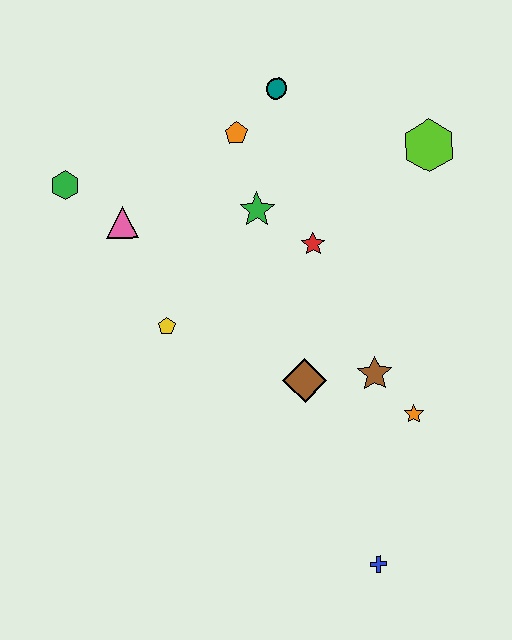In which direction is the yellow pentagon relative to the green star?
The yellow pentagon is below the green star.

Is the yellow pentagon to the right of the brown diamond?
No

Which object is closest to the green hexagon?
The pink triangle is closest to the green hexagon.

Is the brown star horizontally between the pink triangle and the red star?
No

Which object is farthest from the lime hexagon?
The blue cross is farthest from the lime hexagon.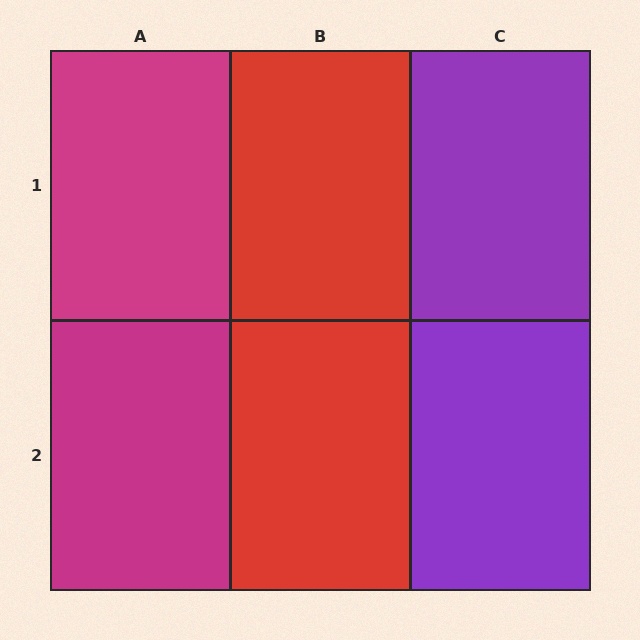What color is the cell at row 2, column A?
Magenta.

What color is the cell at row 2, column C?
Purple.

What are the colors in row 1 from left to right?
Magenta, red, purple.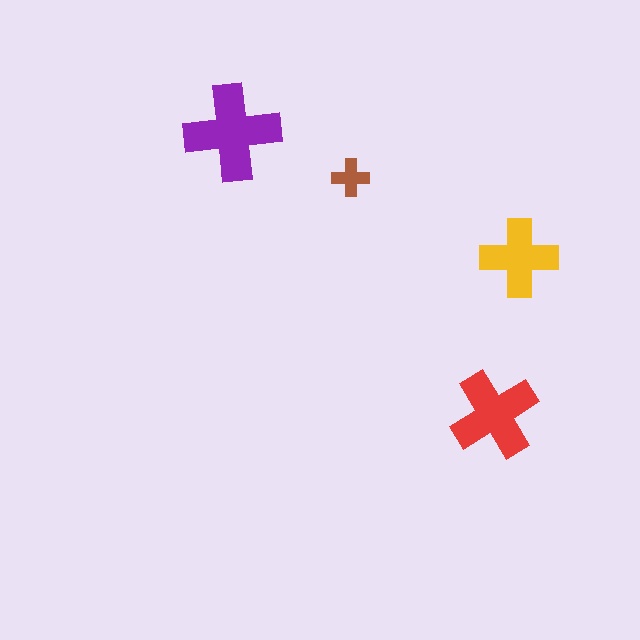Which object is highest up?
The purple cross is topmost.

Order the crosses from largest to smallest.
the purple one, the red one, the yellow one, the brown one.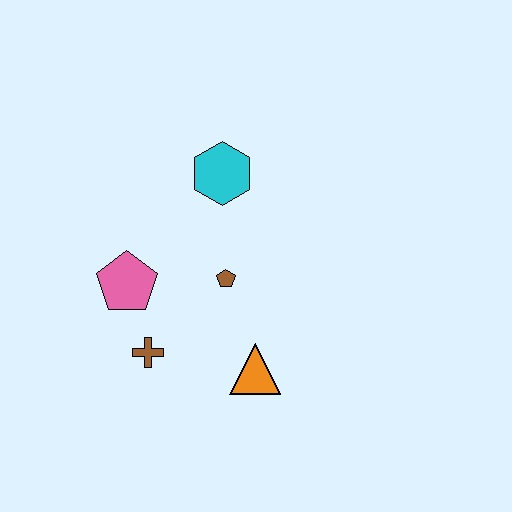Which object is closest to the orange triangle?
The brown pentagon is closest to the orange triangle.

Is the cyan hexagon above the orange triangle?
Yes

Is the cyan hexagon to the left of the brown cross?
No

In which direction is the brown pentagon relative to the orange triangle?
The brown pentagon is above the orange triangle.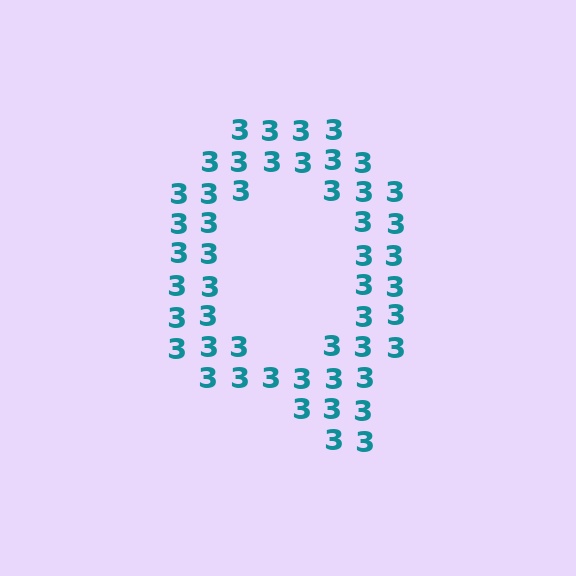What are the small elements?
The small elements are digit 3's.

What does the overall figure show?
The overall figure shows the letter Q.